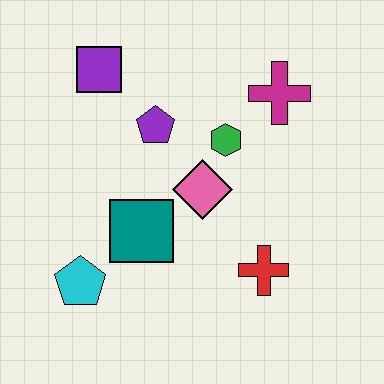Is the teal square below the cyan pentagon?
No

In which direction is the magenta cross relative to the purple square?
The magenta cross is to the right of the purple square.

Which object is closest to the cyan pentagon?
The teal square is closest to the cyan pentagon.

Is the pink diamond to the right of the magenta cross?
No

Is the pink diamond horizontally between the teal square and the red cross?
Yes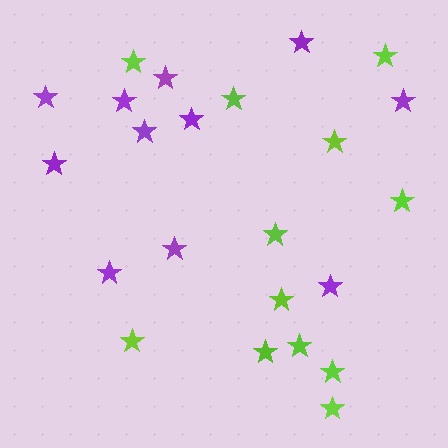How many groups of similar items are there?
There are 2 groups: one group of purple stars (11) and one group of lime stars (12).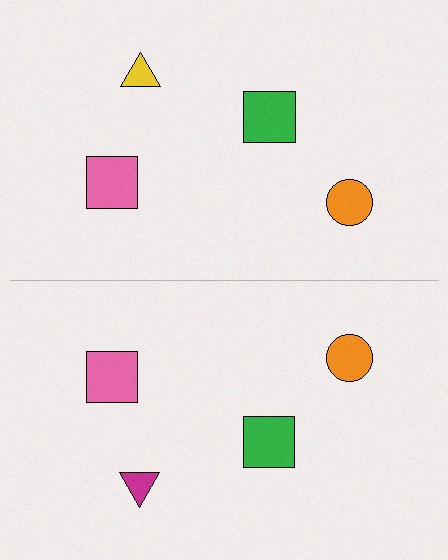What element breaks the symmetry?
The magenta triangle on the bottom side breaks the symmetry — its mirror counterpart is yellow.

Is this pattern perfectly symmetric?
No, the pattern is not perfectly symmetric. The magenta triangle on the bottom side breaks the symmetry — its mirror counterpart is yellow.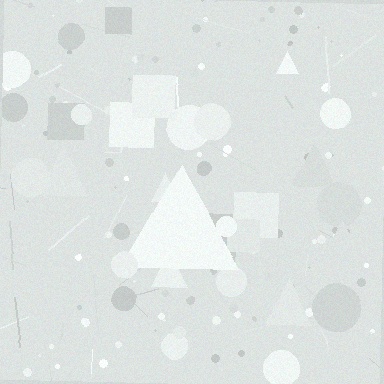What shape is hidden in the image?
A triangle is hidden in the image.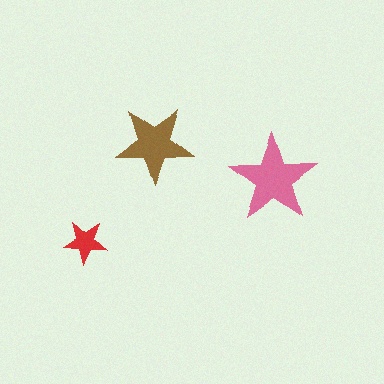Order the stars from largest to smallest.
the pink one, the brown one, the red one.